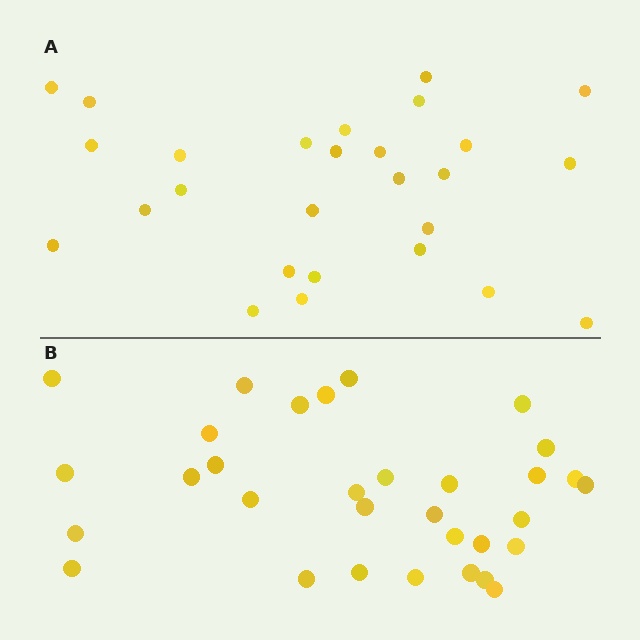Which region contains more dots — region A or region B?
Region B (the bottom region) has more dots.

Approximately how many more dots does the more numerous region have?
Region B has about 5 more dots than region A.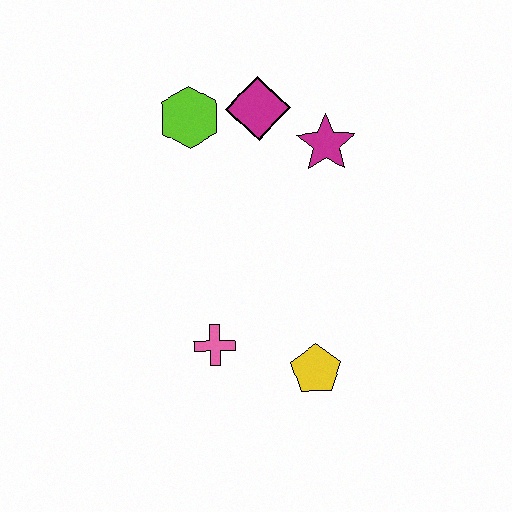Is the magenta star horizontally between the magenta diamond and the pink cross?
No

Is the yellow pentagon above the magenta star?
No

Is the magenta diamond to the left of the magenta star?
Yes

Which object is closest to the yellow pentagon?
The pink cross is closest to the yellow pentagon.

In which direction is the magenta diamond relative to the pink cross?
The magenta diamond is above the pink cross.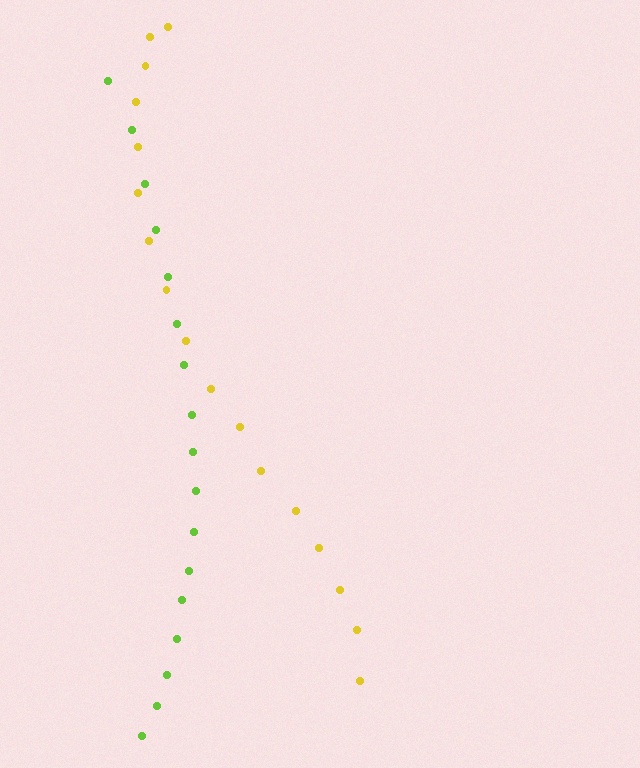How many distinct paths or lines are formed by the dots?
There are 2 distinct paths.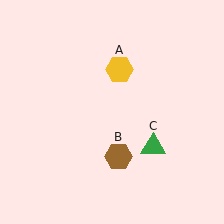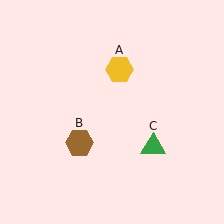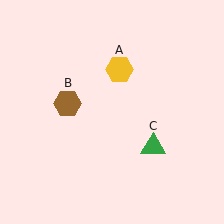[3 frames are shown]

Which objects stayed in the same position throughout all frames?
Yellow hexagon (object A) and green triangle (object C) remained stationary.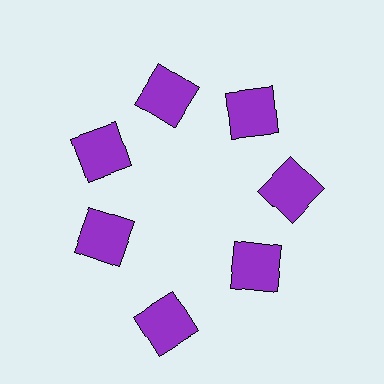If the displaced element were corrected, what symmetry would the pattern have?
It would have 7-fold rotational symmetry — the pattern would map onto itself every 51 degrees.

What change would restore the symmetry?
The symmetry would be restored by moving it inward, back onto the ring so that all 7 squares sit at equal angles and equal distance from the center.